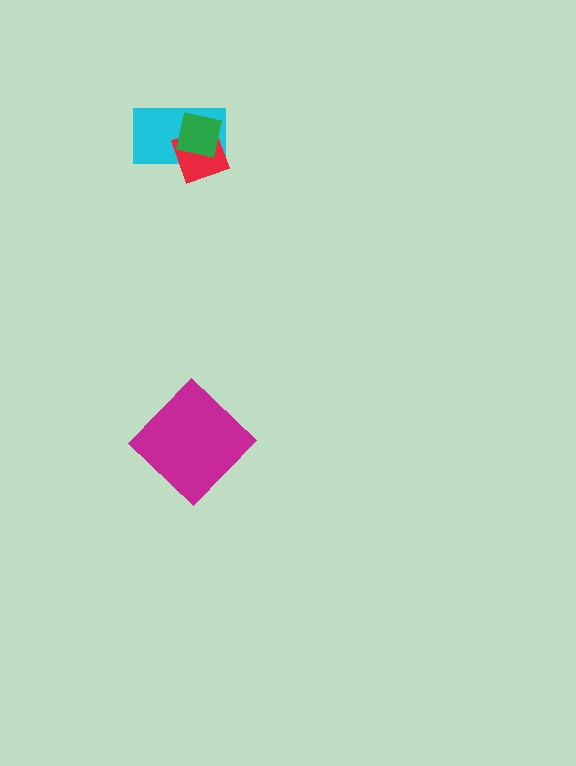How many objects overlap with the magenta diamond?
0 objects overlap with the magenta diamond.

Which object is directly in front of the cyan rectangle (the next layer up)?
The red diamond is directly in front of the cyan rectangle.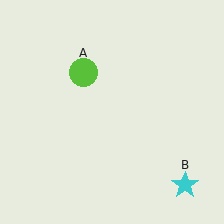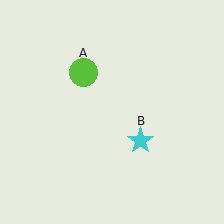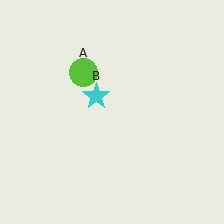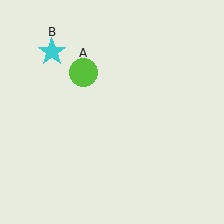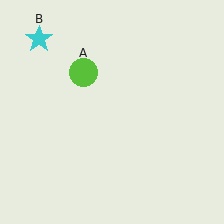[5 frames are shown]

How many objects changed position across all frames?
1 object changed position: cyan star (object B).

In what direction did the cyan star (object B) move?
The cyan star (object B) moved up and to the left.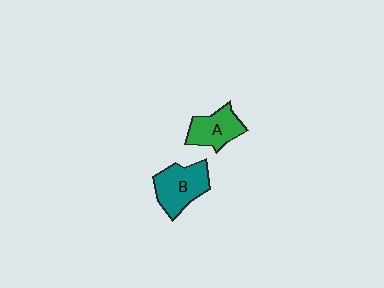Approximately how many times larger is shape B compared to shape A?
Approximately 1.3 times.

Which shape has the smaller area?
Shape A (green).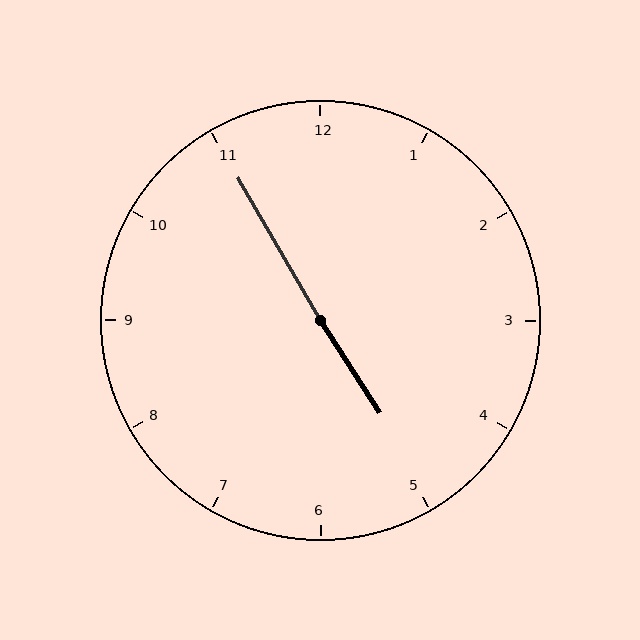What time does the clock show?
4:55.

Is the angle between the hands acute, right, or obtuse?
It is obtuse.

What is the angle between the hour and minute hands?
Approximately 178 degrees.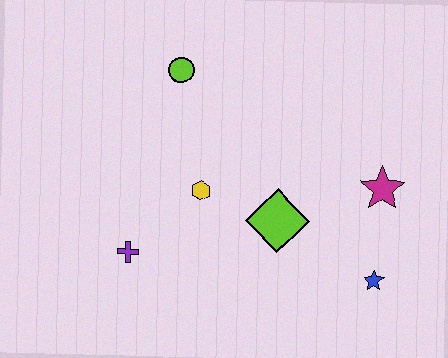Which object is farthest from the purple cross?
The magenta star is farthest from the purple cross.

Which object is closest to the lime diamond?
The yellow hexagon is closest to the lime diamond.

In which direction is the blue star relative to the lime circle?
The blue star is below the lime circle.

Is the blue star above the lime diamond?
No